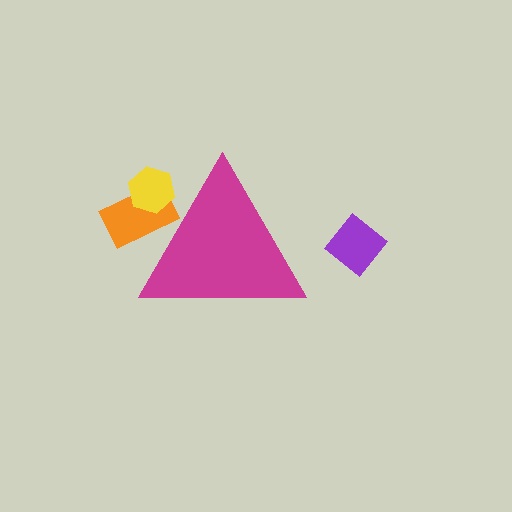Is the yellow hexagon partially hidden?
Yes, the yellow hexagon is partially hidden behind the magenta triangle.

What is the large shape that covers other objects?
A magenta triangle.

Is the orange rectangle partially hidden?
Yes, the orange rectangle is partially hidden behind the magenta triangle.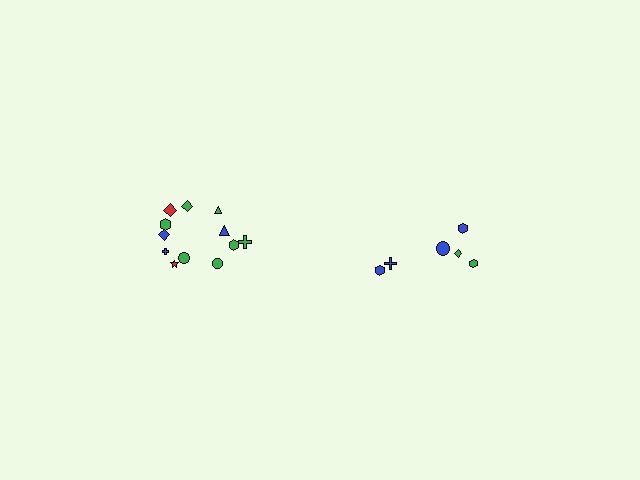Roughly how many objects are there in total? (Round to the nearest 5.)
Roughly 20 objects in total.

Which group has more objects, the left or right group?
The left group.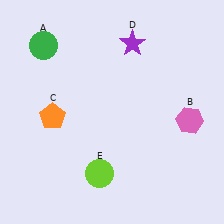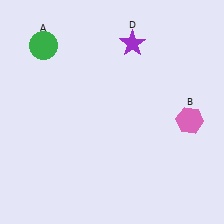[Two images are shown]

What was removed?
The orange pentagon (C), the lime circle (E) were removed in Image 2.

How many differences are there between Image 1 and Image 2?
There are 2 differences between the two images.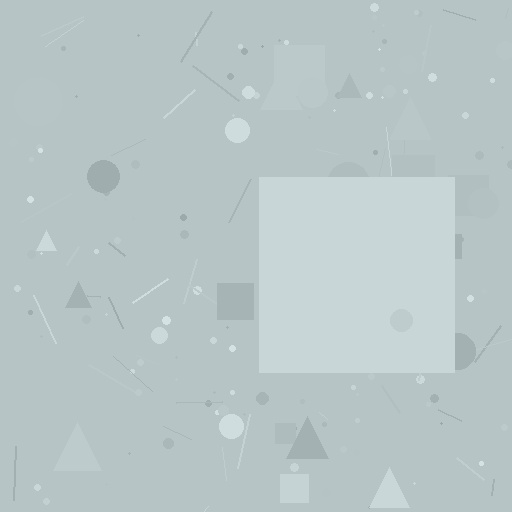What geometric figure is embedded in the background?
A square is embedded in the background.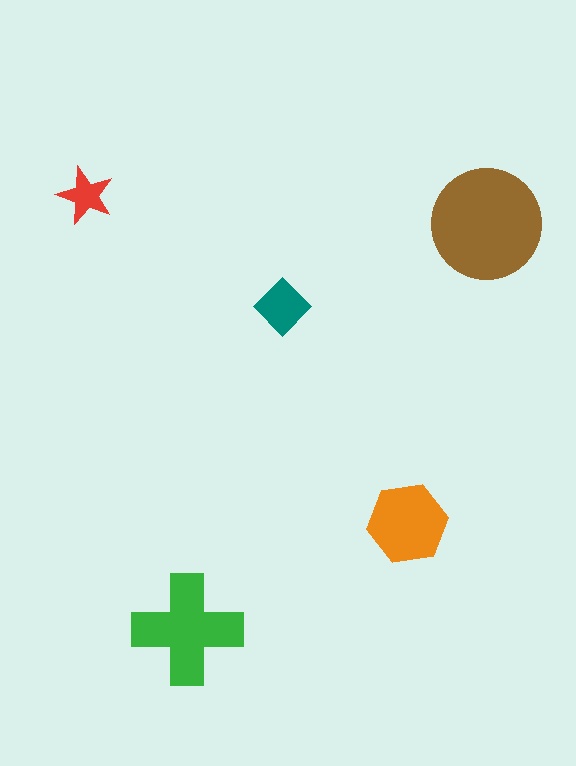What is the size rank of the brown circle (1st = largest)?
1st.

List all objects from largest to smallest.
The brown circle, the green cross, the orange hexagon, the teal diamond, the red star.